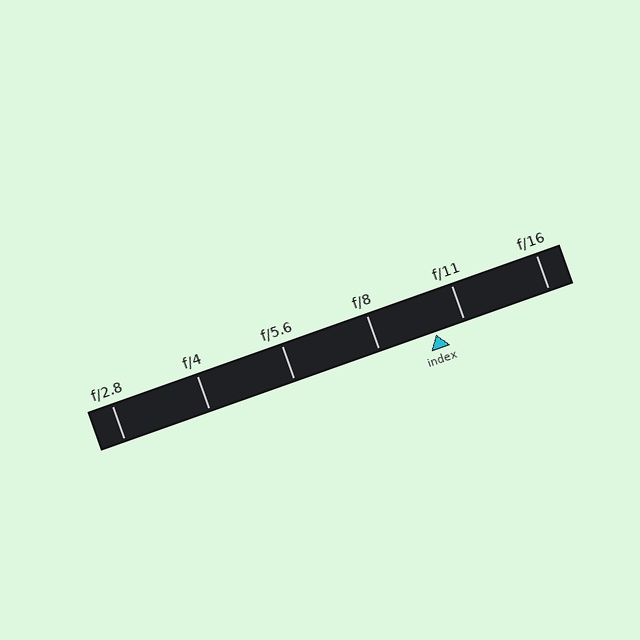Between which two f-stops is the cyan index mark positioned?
The index mark is between f/8 and f/11.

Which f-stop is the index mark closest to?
The index mark is closest to f/11.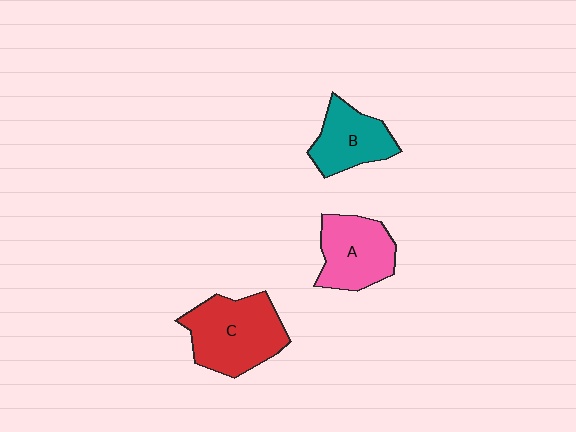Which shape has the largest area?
Shape C (red).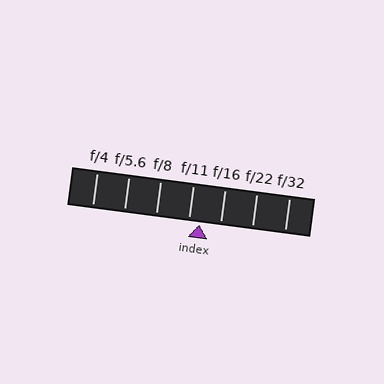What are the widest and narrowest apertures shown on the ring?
The widest aperture shown is f/4 and the narrowest is f/32.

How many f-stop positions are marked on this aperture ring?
There are 7 f-stop positions marked.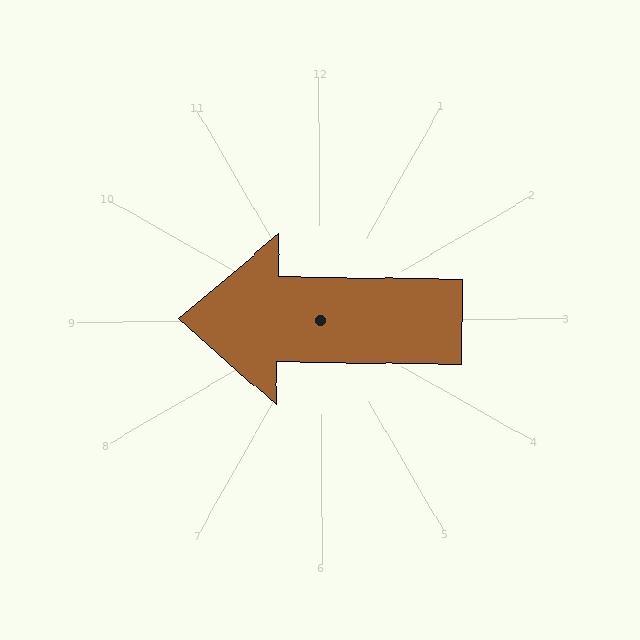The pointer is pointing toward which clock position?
Roughly 9 o'clock.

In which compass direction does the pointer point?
West.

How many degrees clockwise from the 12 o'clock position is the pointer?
Approximately 271 degrees.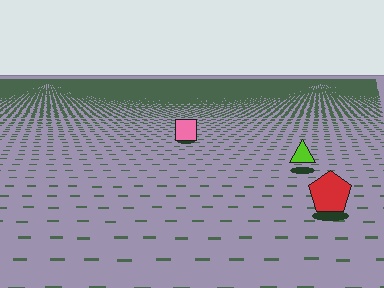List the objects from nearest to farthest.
From nearest to farthest: the red pentagon, the lime triangle, the pink square.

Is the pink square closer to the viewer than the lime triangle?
No. The lime triangle is closer — you can tell from the texture gradient: the ground texture is coarser near it.